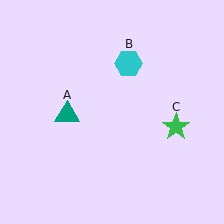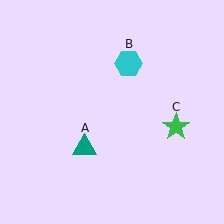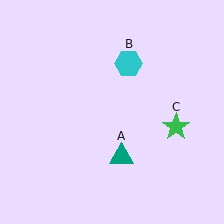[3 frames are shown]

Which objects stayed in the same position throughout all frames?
Cyan hexagon (object B) and green star (object C) remained stationary.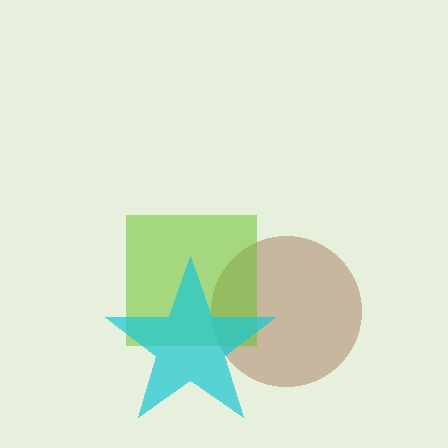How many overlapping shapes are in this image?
There are 3 overlapping shapes in the image.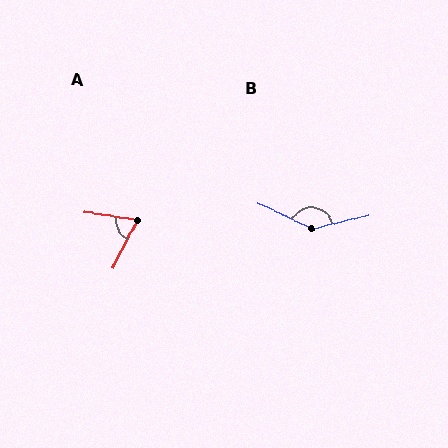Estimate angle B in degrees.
Approximately 141 degrees.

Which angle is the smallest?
A, at approximately 71 degrees.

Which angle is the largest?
B, at approximately 141 degrees.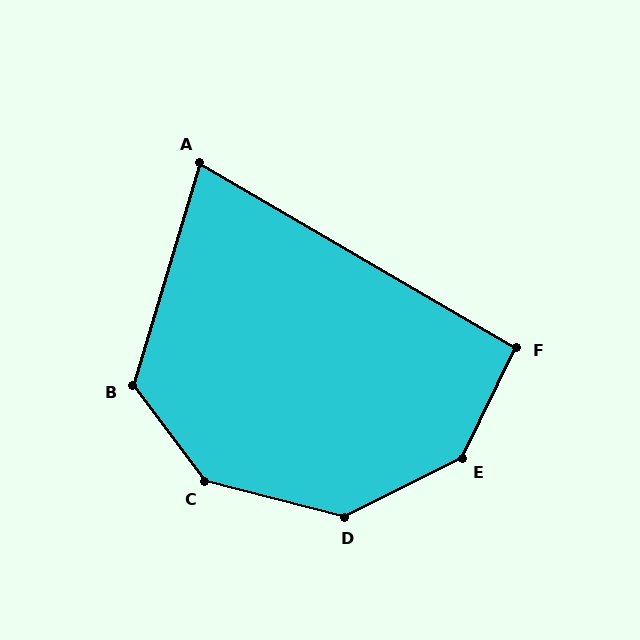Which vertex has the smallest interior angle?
A, at approximately 76 degrees.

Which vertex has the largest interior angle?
E, at approximately 143 degrees.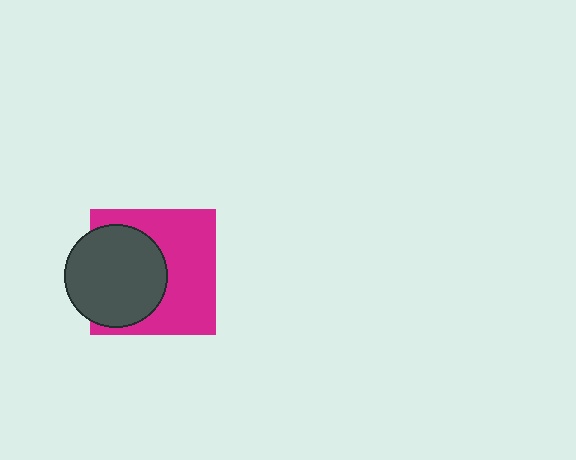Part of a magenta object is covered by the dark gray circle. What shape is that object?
It is a square.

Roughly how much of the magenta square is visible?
About half of it is visible (roughly 57%).